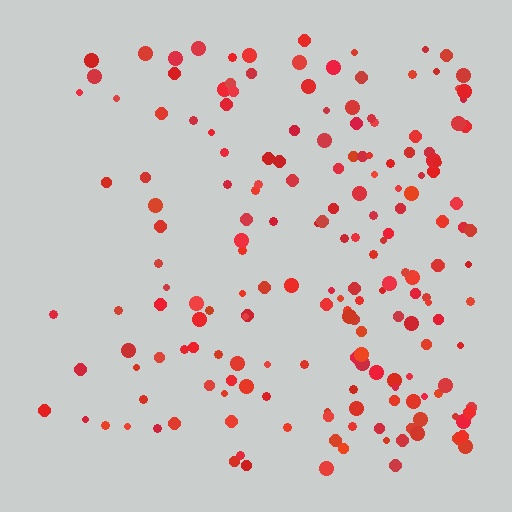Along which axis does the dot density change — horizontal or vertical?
Horizontal.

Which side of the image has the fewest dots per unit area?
The left.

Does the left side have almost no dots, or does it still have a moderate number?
Still a moderate number, just noticeably fewer than the right.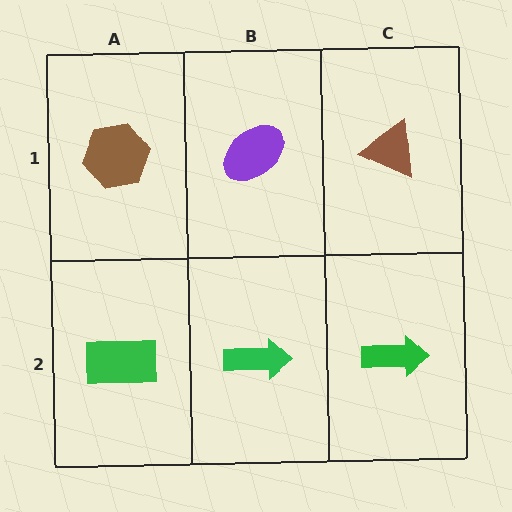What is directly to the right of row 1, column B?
A brown triangle.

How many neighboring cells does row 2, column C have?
2.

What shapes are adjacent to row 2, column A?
A brown hexagon (row 1, column A), a green arrow (row 2, column B).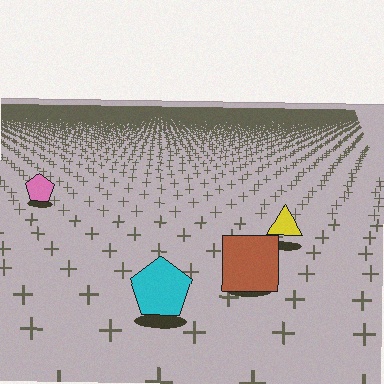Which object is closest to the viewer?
The cyan pentagon is closest. The texture marks near it are larger and more spread out.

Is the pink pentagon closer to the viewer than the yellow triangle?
No. The yellow triangle is closer — you can tell from the texture gradient: the ground texture is coarser near it.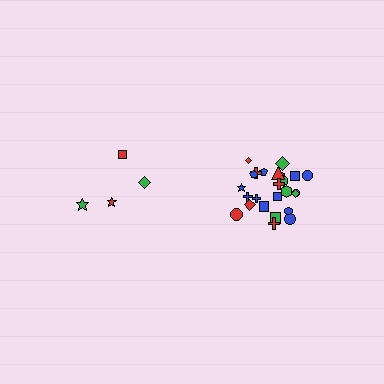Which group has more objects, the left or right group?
The right group.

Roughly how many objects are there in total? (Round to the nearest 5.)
Roughly 30 objects in total.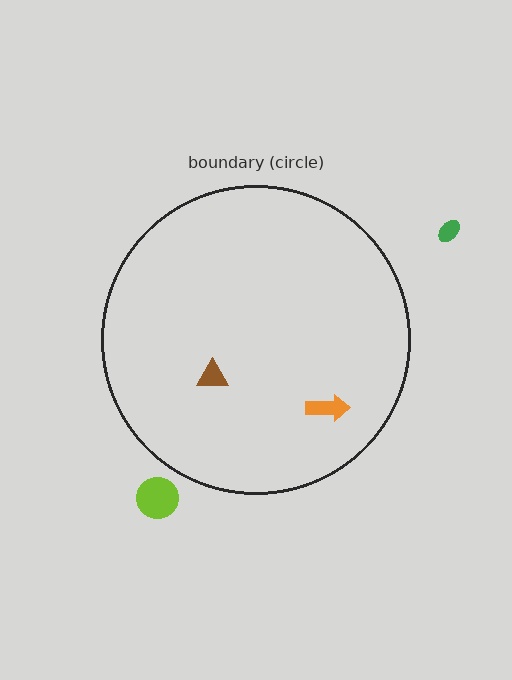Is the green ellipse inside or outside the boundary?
Outside.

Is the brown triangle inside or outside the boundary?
Inside.